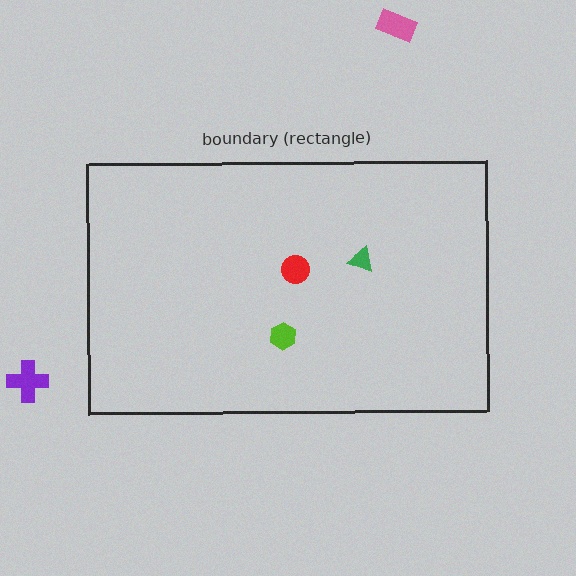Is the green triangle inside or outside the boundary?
Inside.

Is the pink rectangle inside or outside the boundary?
Outside.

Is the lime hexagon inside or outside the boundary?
Inside.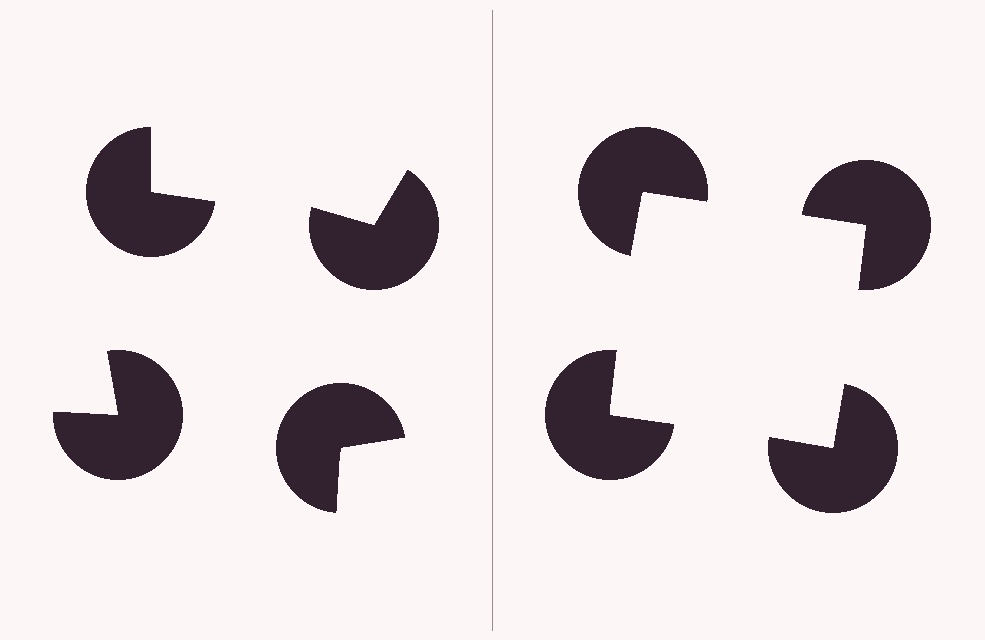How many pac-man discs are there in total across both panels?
8 — 4 on each side.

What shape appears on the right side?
An illusory square.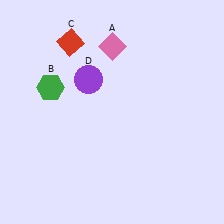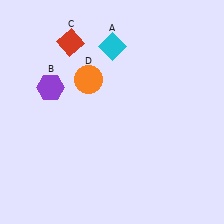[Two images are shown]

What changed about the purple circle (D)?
In Image 1, D is purple. In Image 2, it changed to orange.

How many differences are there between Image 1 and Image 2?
There are 3 differences between the two images.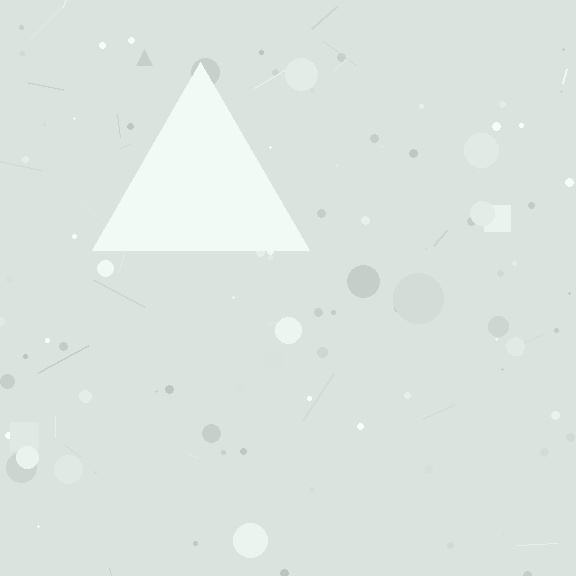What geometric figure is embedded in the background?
A triangle is embedded in the background.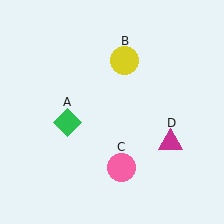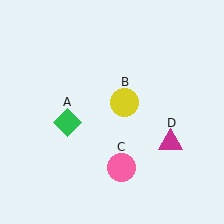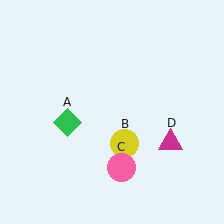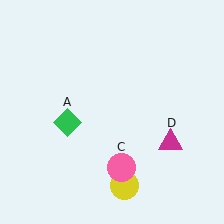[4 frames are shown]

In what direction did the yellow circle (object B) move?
The yellow circle (object B) moved down.